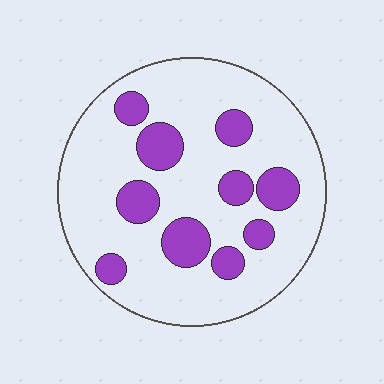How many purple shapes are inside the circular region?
10.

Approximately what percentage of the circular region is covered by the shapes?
Approximately 20%.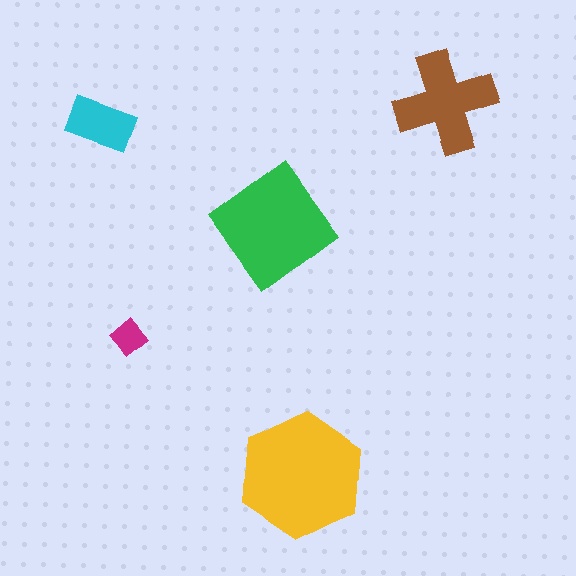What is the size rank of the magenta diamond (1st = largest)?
5th.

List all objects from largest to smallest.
The yellow hexagon, the green diamond, the brown cross, the cyan rectangle, the magenta diamond.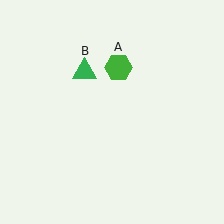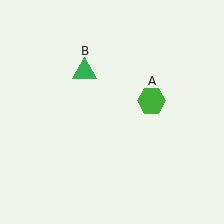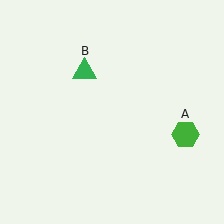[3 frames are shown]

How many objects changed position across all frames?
1 object changed position: green hexagon (object A).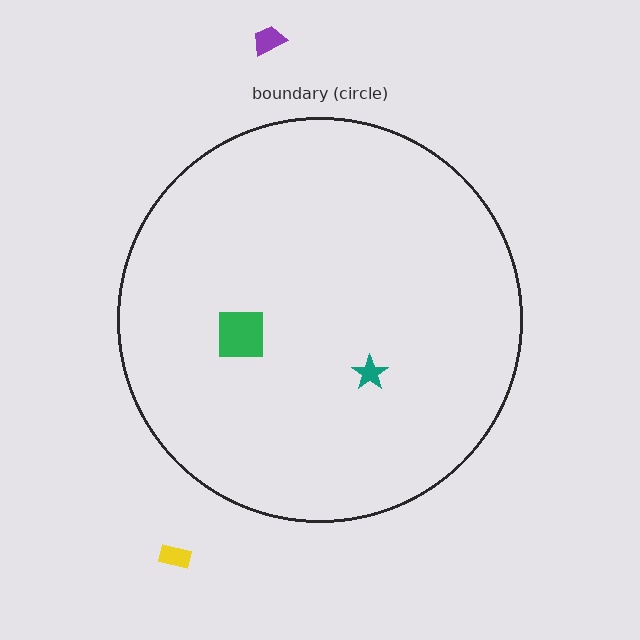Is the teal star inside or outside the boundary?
Inside.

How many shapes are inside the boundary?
2 inside, 2 outside.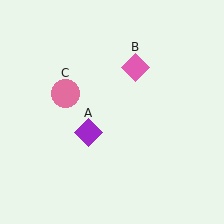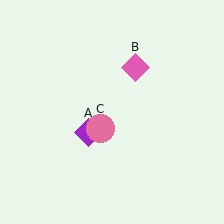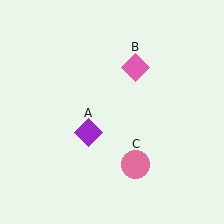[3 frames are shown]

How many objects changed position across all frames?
1 object changed position: pink circle (object C).